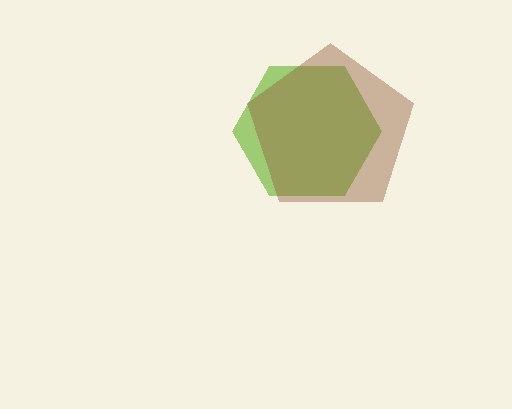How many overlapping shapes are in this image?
There are 2 overlapping shapes in the image.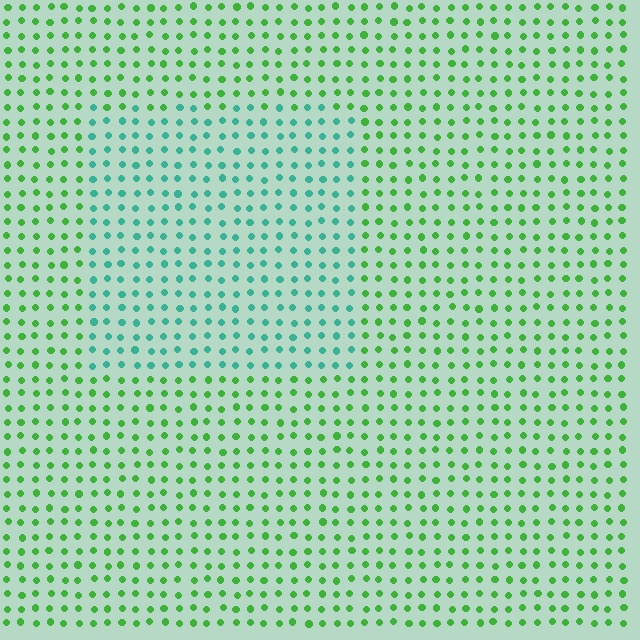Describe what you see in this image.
The image is filled with small green elements in a uniform arrangement. A rectangle-shaped region is visible where the elements are tinted to a slightly different hue, forming a subtle color boundary.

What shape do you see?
I see a rectangle.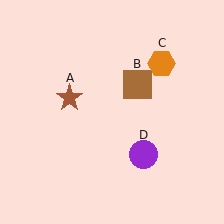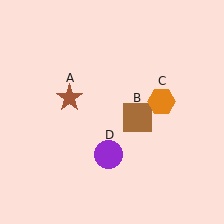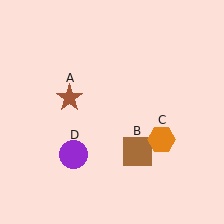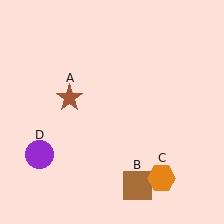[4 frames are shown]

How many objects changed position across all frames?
3 objects changed position: brown square (object B), orange hexagon (object C), purple circle (object D).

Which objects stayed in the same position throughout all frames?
Brown star (object A) remained stationary.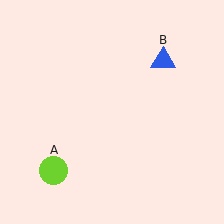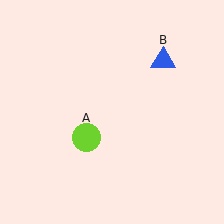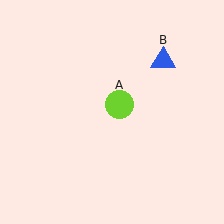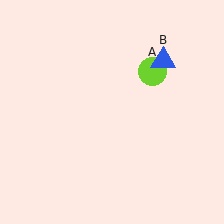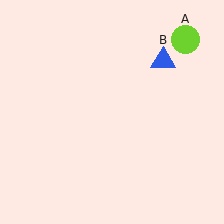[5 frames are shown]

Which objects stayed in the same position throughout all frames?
Blue triangle (object B) remained stationary.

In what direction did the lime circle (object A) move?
The lime circle (object A) moved up and to the right.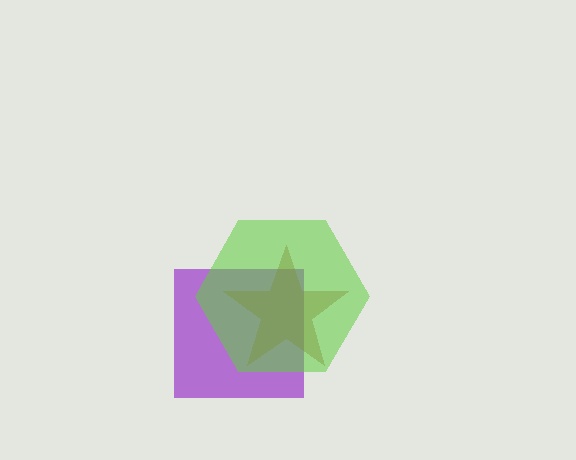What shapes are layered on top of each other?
The layered shapes are: a purple square, a brown star, a lime hexagon.